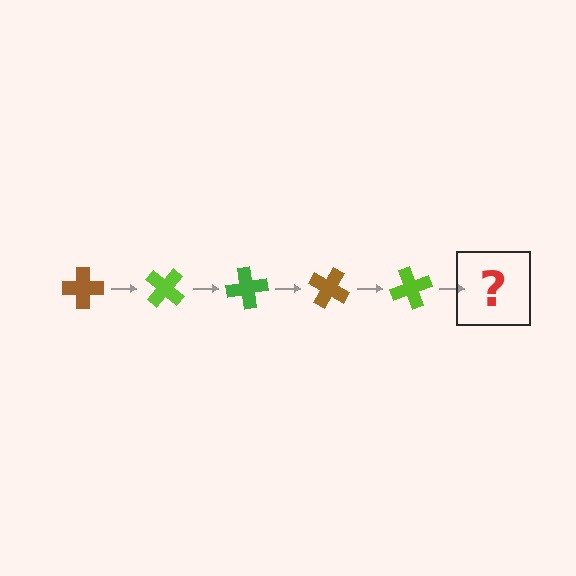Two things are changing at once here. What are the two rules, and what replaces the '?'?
The two rules are that it rotates 40 degrees each step and the color cycles through brown, lime, and green. The '?' should be a green cross, rotated 200 degrees from the start.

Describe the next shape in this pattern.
It should be a green cross, rotated 200 degrees from the start.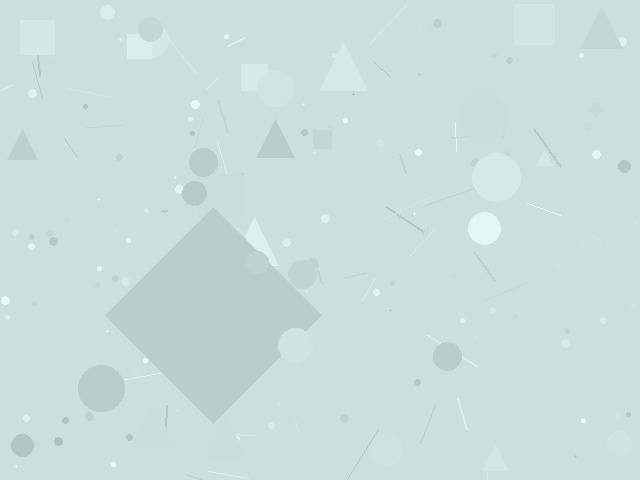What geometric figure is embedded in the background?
A diamond is embedded in the background.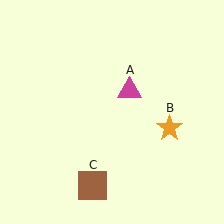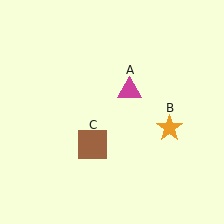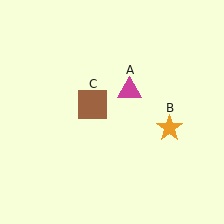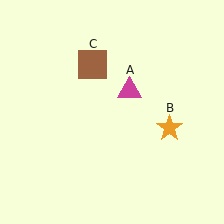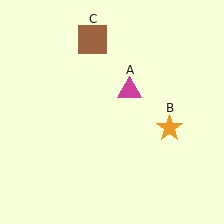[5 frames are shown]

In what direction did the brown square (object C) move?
The brown square (object C) moved up.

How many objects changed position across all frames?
1 object changed position: brown square (object C).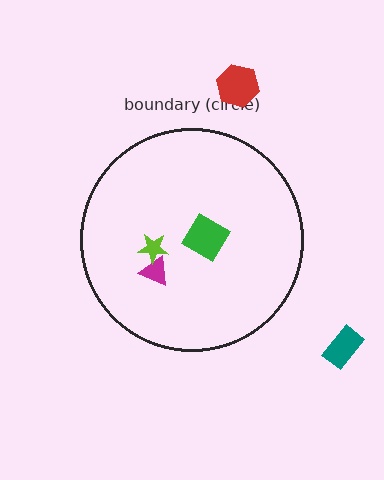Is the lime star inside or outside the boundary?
Inside.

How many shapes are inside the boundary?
4 inside, 2 outside.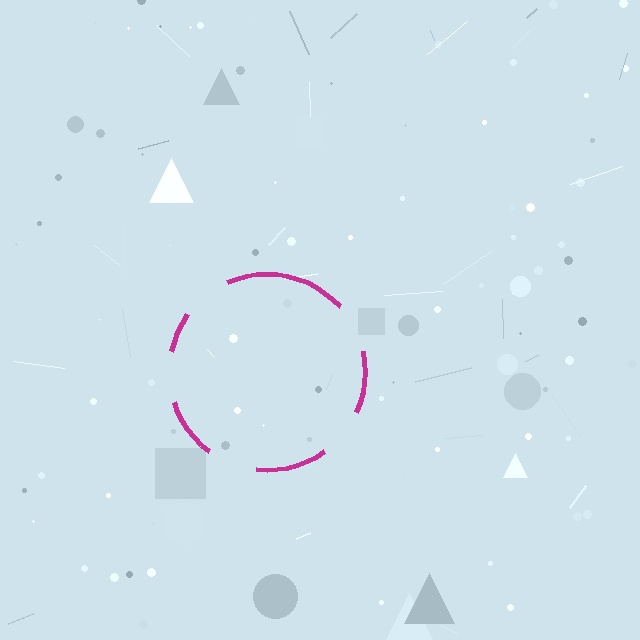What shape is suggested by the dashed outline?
The dashed outline suggests a circle.